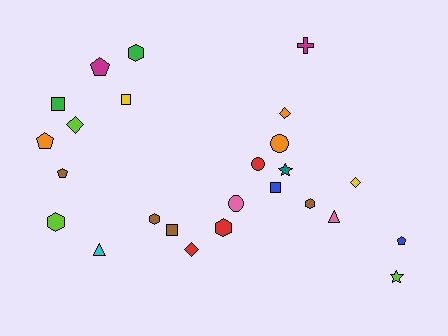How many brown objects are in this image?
There are 4 brown objects.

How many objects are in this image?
There are 25 objects.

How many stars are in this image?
There are 2 stars.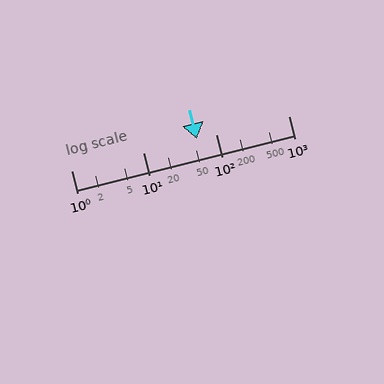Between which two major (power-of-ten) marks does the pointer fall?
The pointer is between 10 and 100.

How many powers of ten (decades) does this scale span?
The scale spans 3 decades, from 1 to 1000.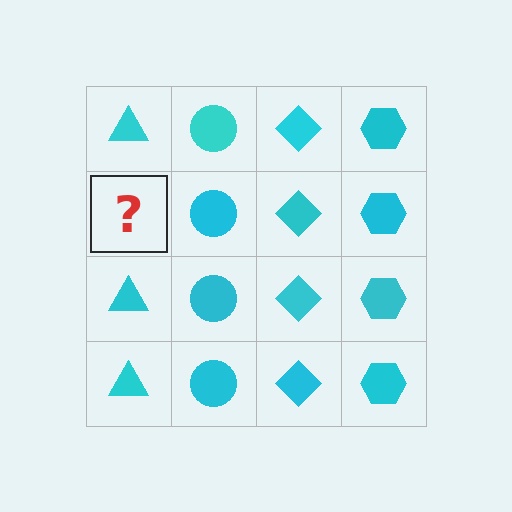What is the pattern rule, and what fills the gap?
The rule is that each column has a consistent shape. The gap should be filled with a cyan triangle.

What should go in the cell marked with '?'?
The missing cell should contain a cyan triangle.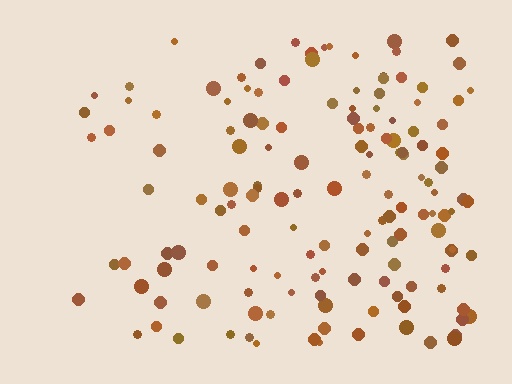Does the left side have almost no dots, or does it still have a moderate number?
Still a moderate number, just noticeably fewer than the right.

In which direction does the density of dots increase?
From left to right, with the right side densest.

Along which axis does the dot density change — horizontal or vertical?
Horizontal.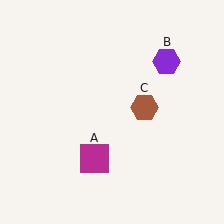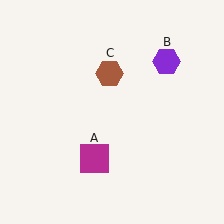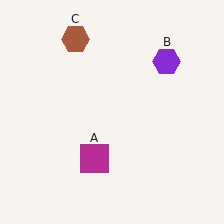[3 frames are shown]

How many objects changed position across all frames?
1 object changed position: brown hexagon (object C).